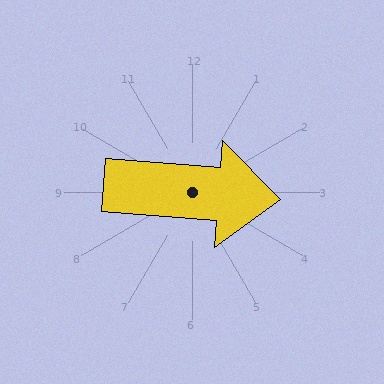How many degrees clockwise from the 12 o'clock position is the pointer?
Approximately 95 degrees.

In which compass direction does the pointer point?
East.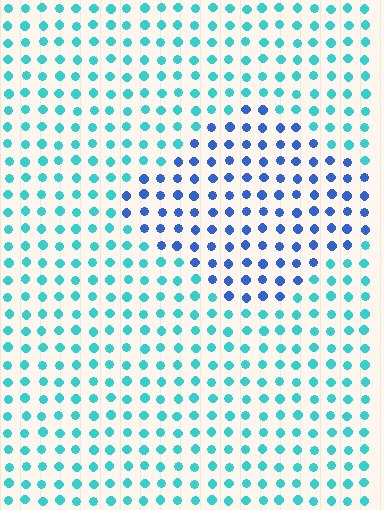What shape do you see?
I see a diamond.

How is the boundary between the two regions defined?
The boundary is defined purely by a slight shift in hue (about 43 degrees). Spacing, size, and orientation are identical on both sides.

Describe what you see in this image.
The image is filled with small cyan elements in a uniform arrangement. A diamond-shaped region is visible where the elements are tinted to a slightly different hue, forming a subtle color boundary.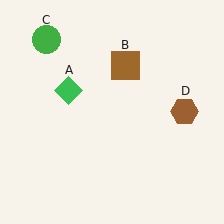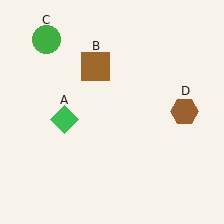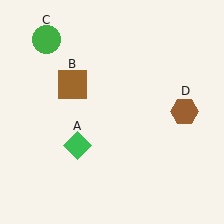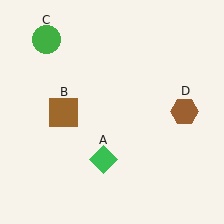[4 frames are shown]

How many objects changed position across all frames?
2 objects changed position: green diamond (object A), brown square (object B).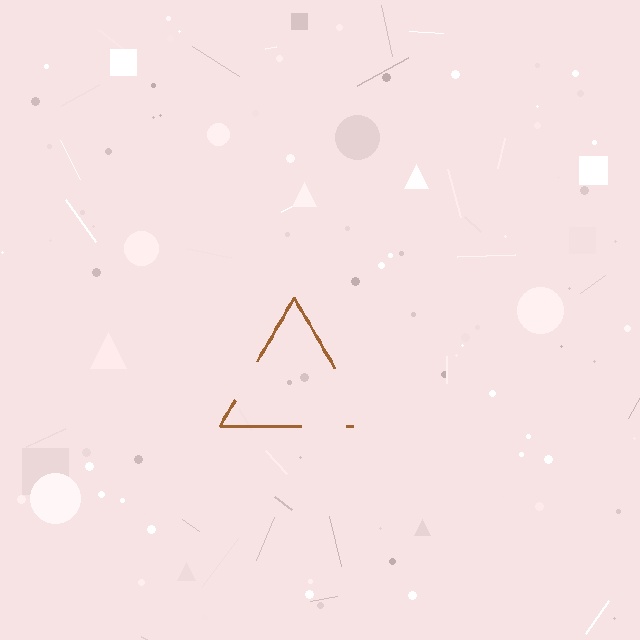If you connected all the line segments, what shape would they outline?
They would outline a triangle.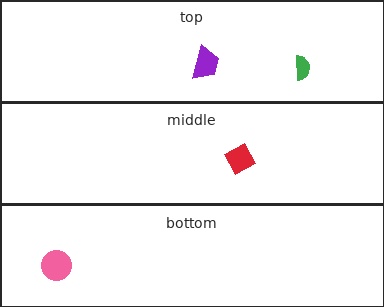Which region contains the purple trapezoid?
The top region.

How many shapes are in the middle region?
1.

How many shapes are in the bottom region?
1.